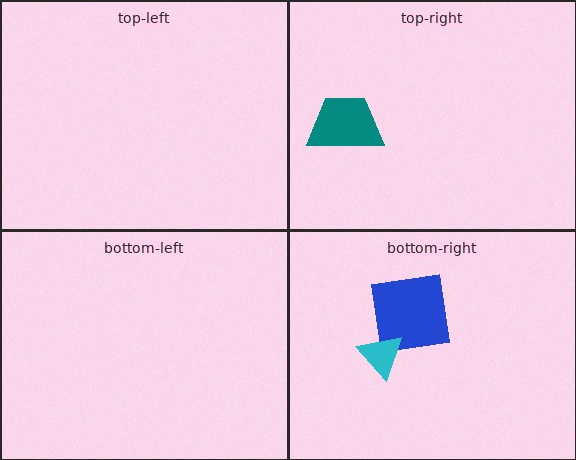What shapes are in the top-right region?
The teal trapezoid.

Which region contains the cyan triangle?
The bottom-right region.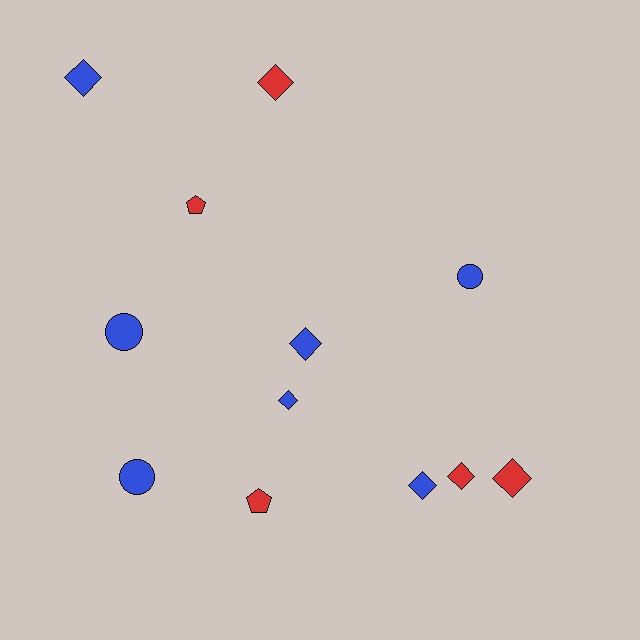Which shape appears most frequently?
Diamond, with 7 objects.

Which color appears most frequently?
Blue, with 7 objects.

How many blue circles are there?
There are 3 blue circles.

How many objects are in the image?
There are 12 objects.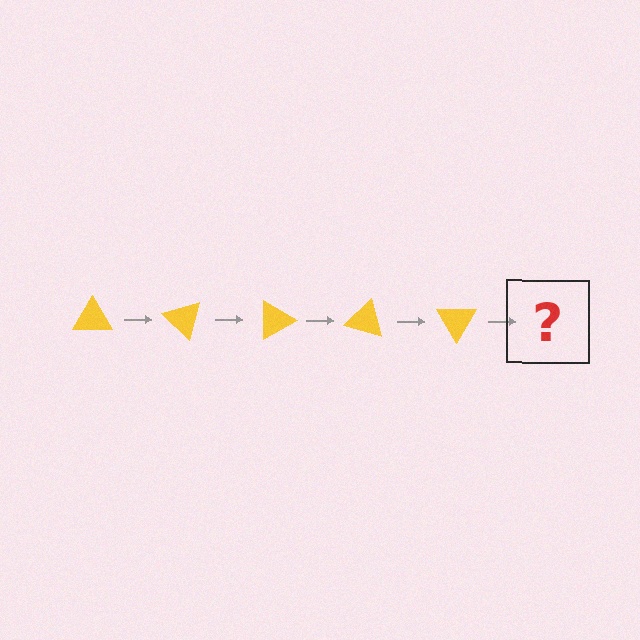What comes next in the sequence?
The next element should be a yellow triangle rotated 225 degrees.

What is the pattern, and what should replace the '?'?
The pattern is that the triangle rotates 45 degrees each step. The '?' should be a yellow triangle rotated 225 degrees.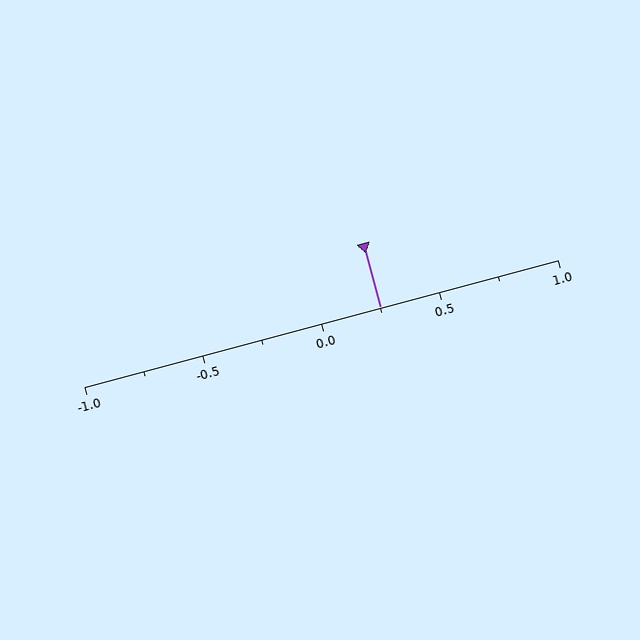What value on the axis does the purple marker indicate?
The marker indicates approximately 0.25.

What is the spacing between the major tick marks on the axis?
The major ticks are spaced 0.5 apart.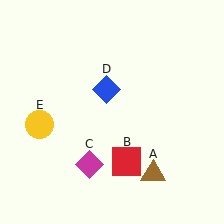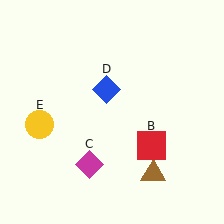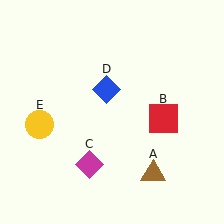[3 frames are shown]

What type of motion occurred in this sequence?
The red square (object B) rotated counterclockwise around the center of the scene.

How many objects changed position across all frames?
1 object changed position: red square (object B).